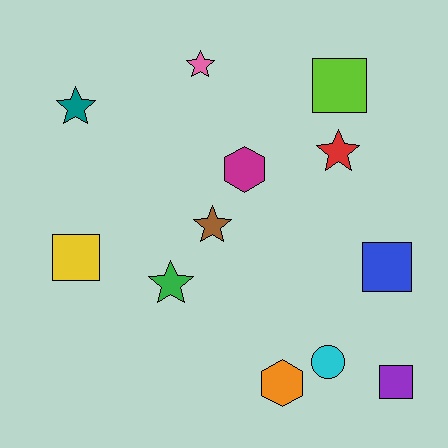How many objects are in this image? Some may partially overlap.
There are 12 objects.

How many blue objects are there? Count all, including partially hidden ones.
There is 1 blue object.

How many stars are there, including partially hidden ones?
There are 5 stars.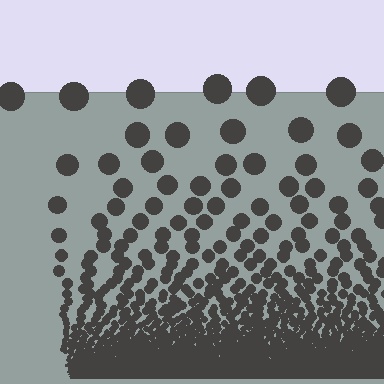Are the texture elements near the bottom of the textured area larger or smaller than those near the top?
Smaller. The gradient is inverted — elements near the bottom are smaller and denser.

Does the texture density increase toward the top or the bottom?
Density increases toward the bottom.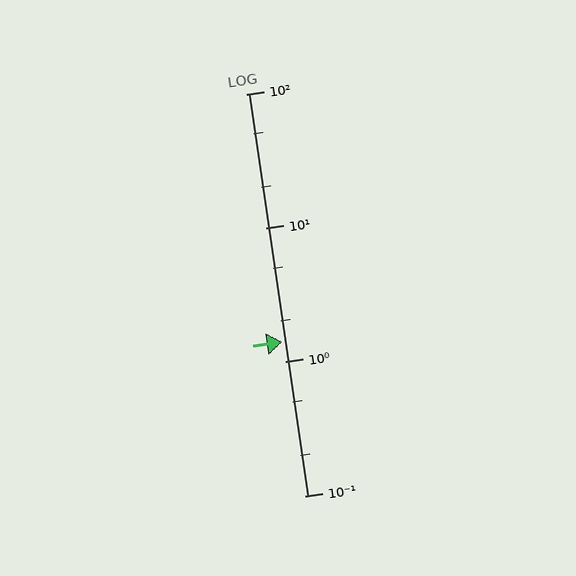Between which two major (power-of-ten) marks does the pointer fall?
The pointer is between 1 and 10.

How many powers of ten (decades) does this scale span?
The scale spans 3 decades, from 0.1 to 100.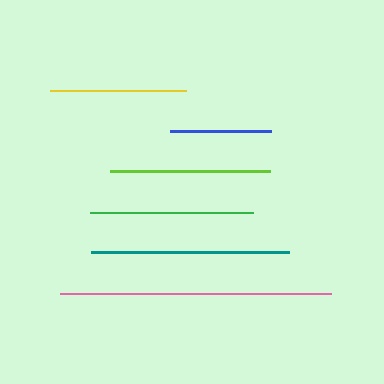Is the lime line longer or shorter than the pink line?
The pink line is longer than the lime line.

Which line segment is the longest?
The pink line is the longest at approximately 271 pixels.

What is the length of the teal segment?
The teal segment is approximately 199 pixels long.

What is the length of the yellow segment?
The yellow segment is approximately 136 pixels long.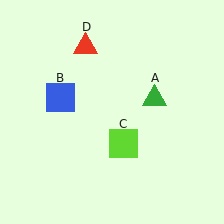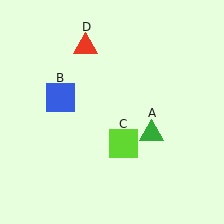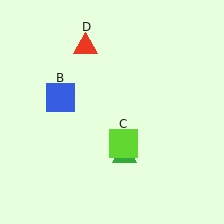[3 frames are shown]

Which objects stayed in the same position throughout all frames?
Blue square (object B) and lime square (object C) and red triangle (object D) remained stationary.